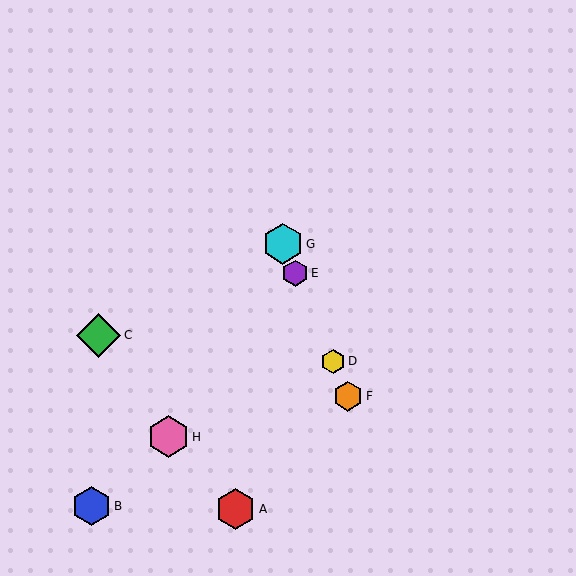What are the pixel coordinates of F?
Object F is at (348, 396).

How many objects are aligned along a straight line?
4 objects (D, E, F, G) are aligned along a straight line.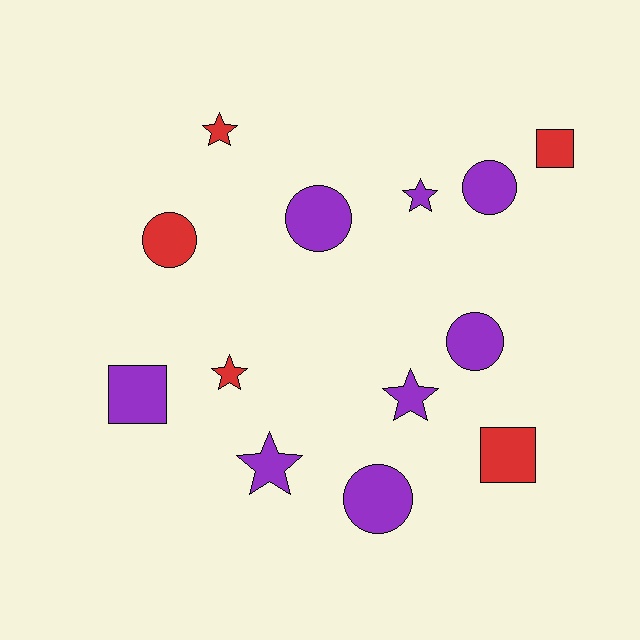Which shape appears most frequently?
Star, with 5 objects.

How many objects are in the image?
There are 13 objects.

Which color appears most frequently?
Purple, with 8 objects.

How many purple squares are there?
There is 1 purple square.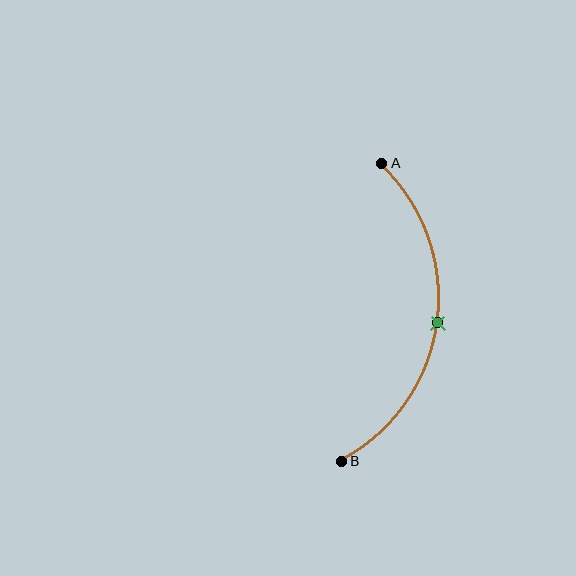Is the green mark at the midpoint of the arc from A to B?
Yes. The green mark lies on the arc at equal arc-length from both A and B — it is the arc midpoint.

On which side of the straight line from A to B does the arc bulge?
The arc bulges to the right of the straight line connecting A and B.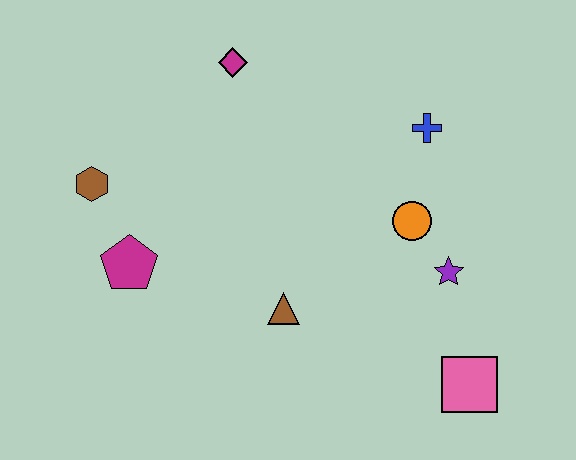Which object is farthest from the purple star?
The brown hexagon is farthest from the purple star.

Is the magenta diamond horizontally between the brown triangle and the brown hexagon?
Yes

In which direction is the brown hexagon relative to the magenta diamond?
The brown hexagon is to the left of the magenta diamond.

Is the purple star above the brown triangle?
Yes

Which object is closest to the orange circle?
The purple star is closest to the orange circle.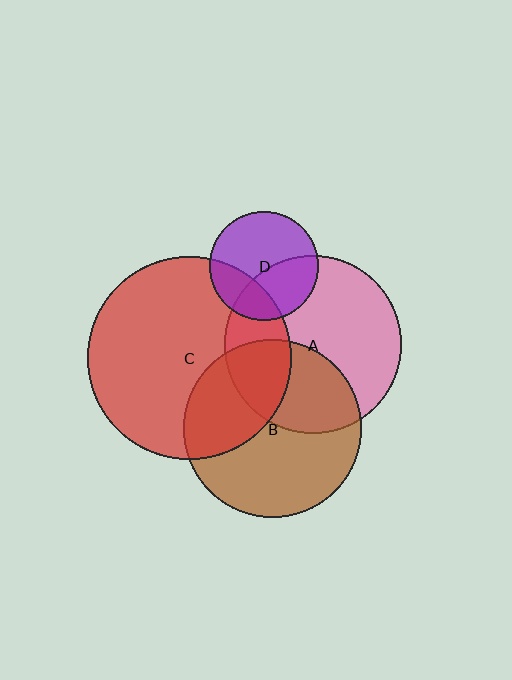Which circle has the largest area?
Circle C (red).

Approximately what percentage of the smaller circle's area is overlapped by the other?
Approximately 25%.